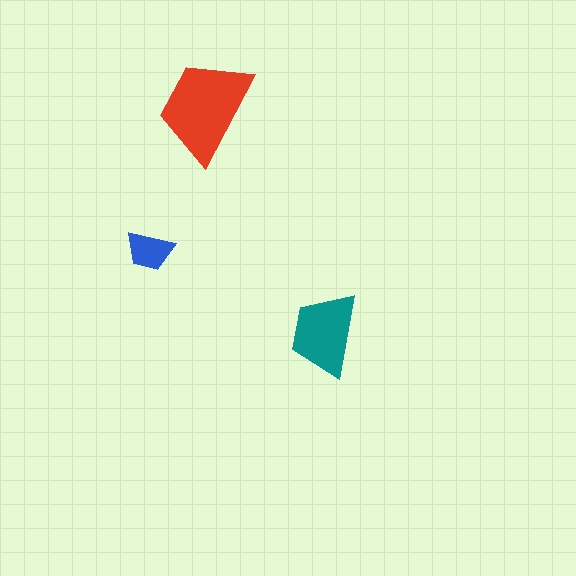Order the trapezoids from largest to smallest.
the red one, the teal one, the blue one.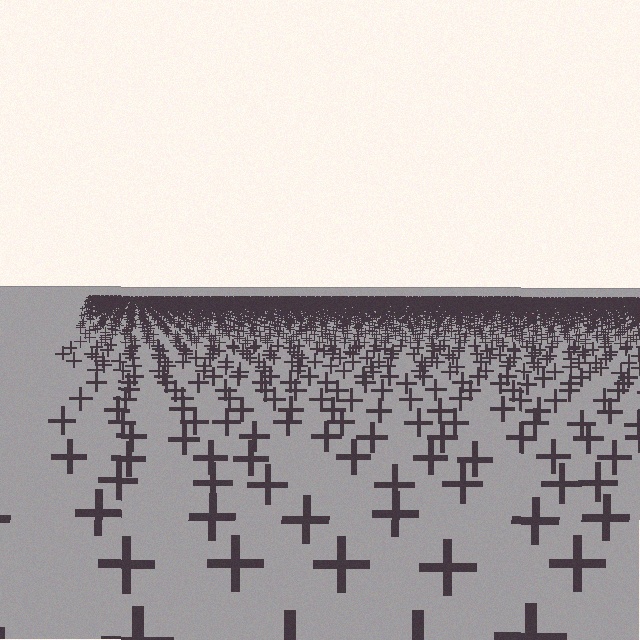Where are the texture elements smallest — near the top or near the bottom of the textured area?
Near the top.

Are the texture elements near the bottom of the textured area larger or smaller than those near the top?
Larger. Near the bottom, elements are closer to the viewer and appear at a bigger on-screen size.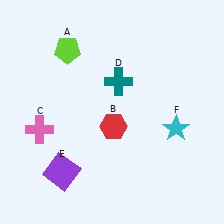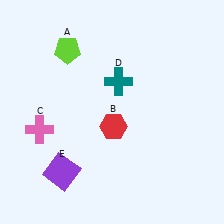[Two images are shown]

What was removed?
The cyan star (F) was removed in Image 2.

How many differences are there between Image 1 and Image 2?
There is 1 difference between the two images.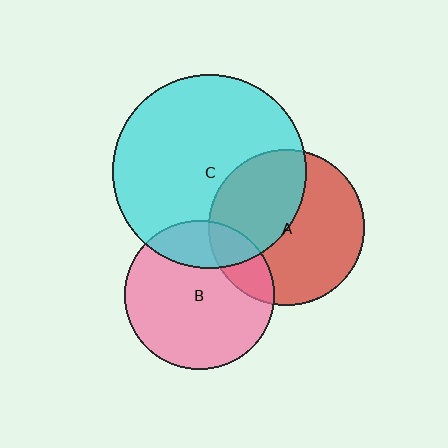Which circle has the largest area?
Circle C (cyan).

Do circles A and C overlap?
Yes.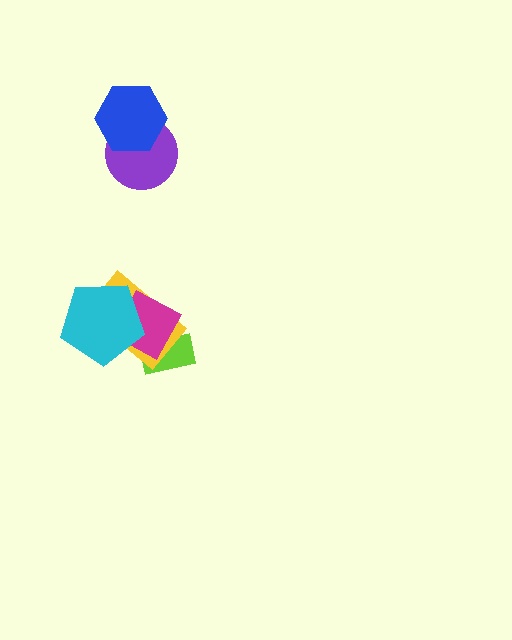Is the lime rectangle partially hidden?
Yes, it is partially covered by another shape.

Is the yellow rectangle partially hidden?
Yes, it is partially covered by another shape.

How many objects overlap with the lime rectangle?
2 objects overlap with the lime rectangle.